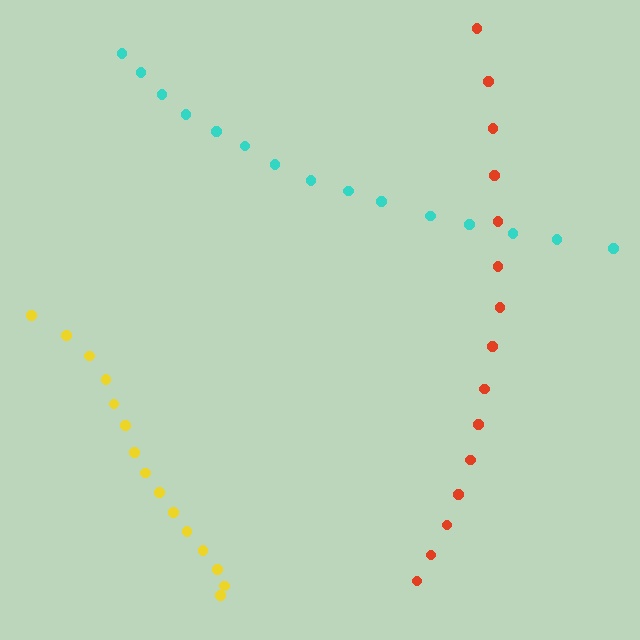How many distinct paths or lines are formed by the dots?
There are 3 distinct paths.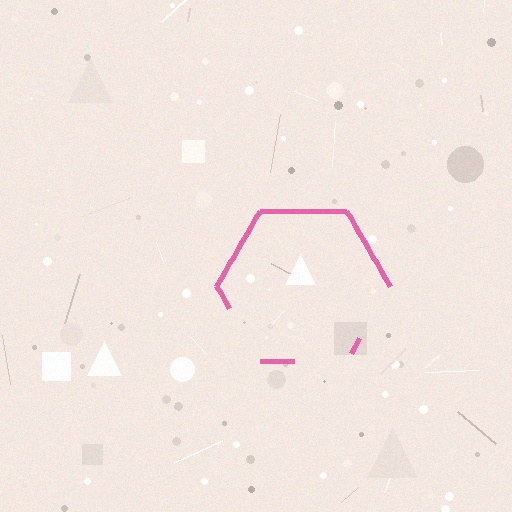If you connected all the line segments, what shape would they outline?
They would outline a hexagon.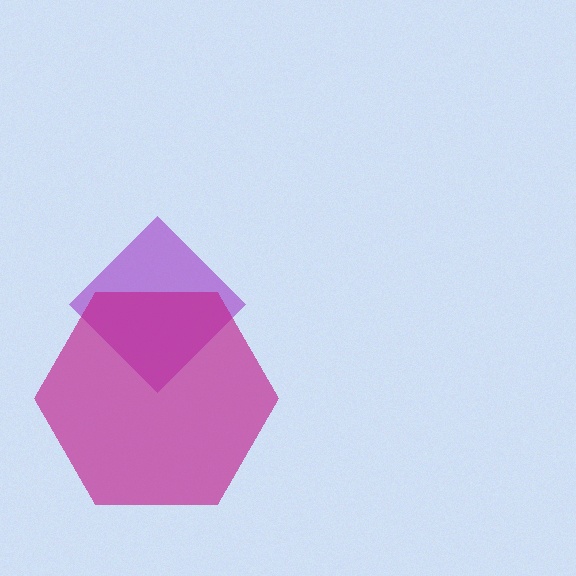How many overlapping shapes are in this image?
There are 2 overlapping shapes in the image.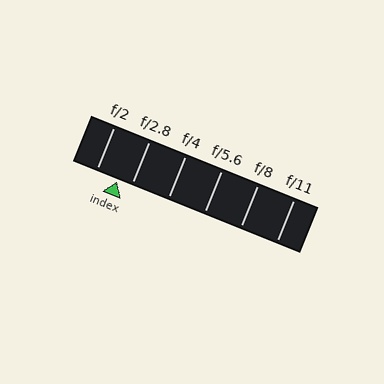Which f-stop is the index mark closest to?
The index mark is closest to f/2.8.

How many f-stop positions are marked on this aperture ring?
There are 6 f-stop positions marked.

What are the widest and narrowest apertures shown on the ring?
The widest aperture shown is f/2 and the narrowest is f/11.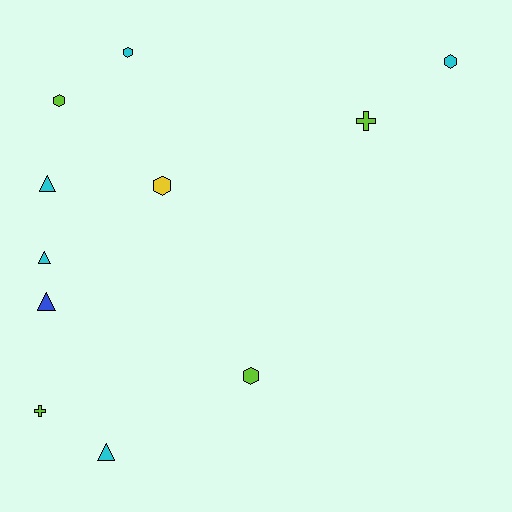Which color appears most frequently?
Cyan, with 5 objects.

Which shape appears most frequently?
Hexagon, with 5 objects.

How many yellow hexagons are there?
There is 1 yellow hexagon.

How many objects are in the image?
There are 11 objects.